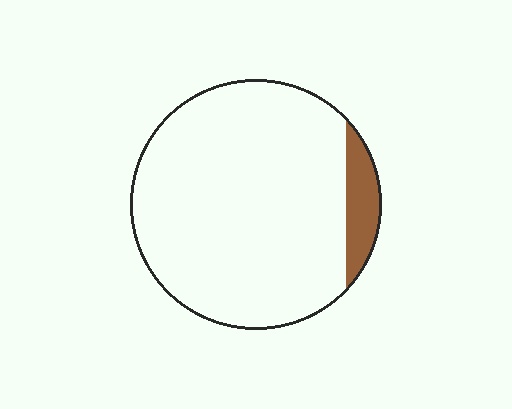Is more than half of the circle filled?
No.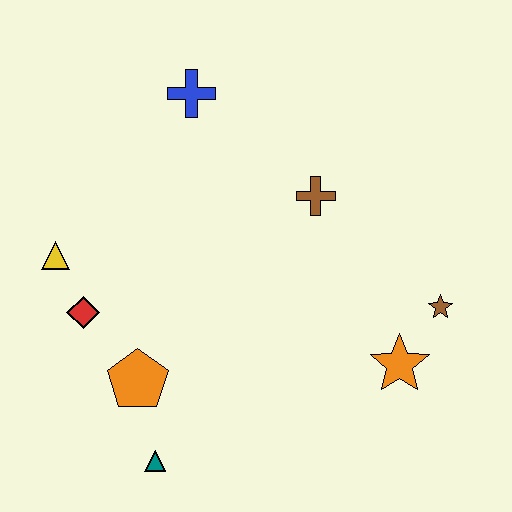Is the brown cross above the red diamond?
Yes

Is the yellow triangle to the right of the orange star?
No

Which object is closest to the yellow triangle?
The red diamond is closest to the yellow triangle.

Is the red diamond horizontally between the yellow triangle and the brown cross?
Yes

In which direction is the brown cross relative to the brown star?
The brown cross is to the left of the brown star.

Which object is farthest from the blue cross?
The teal triangle is farthest from the blue cross.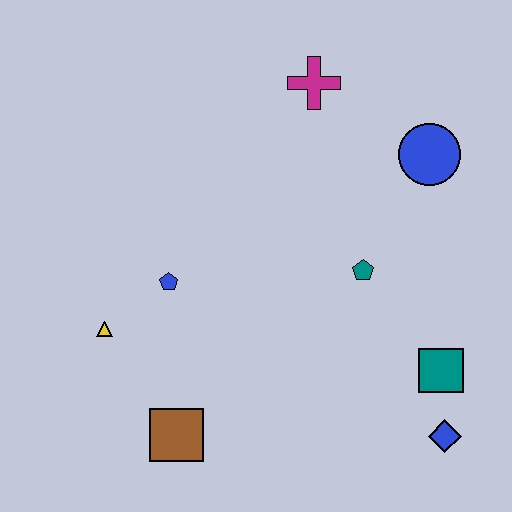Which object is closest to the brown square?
The yellow triangle is closest to the brown square.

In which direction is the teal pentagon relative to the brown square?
The teal pentagon is to the right of the brown square.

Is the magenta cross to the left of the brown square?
No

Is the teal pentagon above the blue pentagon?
Yes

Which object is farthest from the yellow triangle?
The blue circle is farthest from the yellow triangle.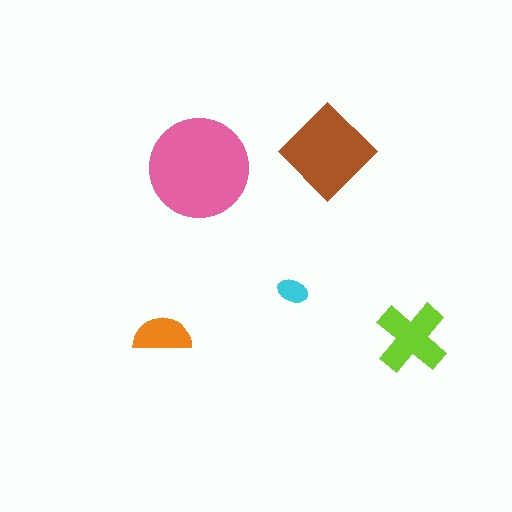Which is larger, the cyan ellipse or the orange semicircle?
The orange semicircle.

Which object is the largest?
The pink circle.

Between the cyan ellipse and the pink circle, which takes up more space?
The pink circle.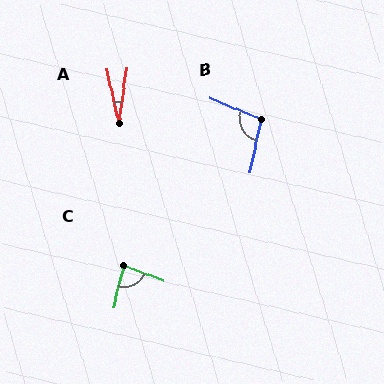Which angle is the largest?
B, at approximately 100 degrees.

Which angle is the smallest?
A, at approximately 20 degrees.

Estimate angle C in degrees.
Approximately 84 degrees.